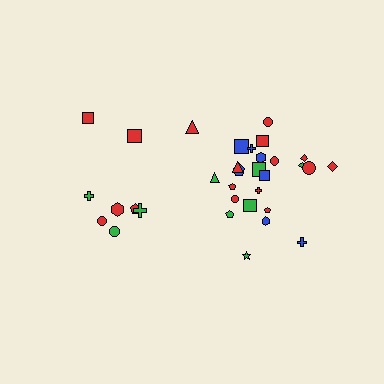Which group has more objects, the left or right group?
The right group.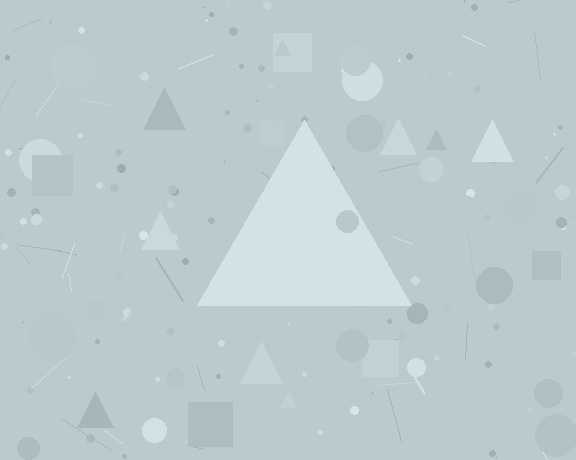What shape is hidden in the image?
A triangle is hidden in the image.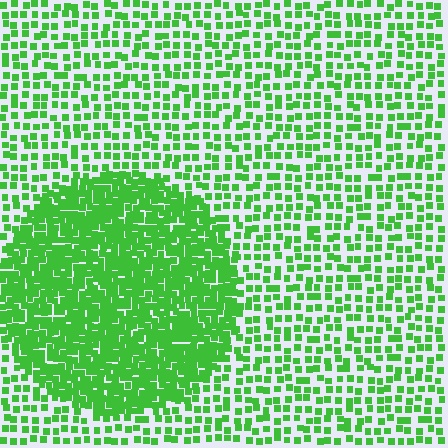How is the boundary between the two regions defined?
The boundary is defined by a change in element density (approximately 2.4x ratio). All elements are the same color, size, and shape.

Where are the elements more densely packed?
The elements are more densely packed inside the circle boundary.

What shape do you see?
I see a circle.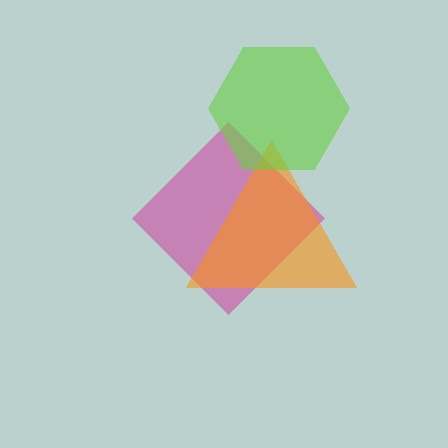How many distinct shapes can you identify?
There are 3 distinct shapes: a magenta diamond, an orange triangle, a lime hexagon.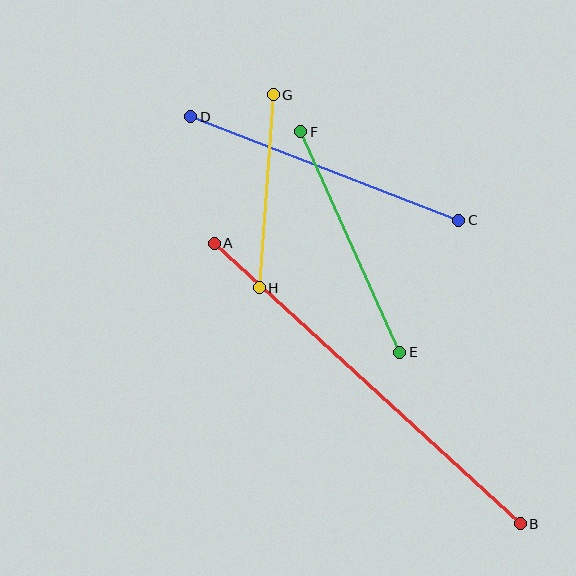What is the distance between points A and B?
The distance is approximately 415 pixels.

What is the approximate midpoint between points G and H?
The midpoint is at approximately (266, 191) pixels.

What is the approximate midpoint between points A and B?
The midpoint is at approximately (367, 383) pixels.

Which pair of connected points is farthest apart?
Points A and B are farthest apart.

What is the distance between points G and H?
The distance is approximately 194 pixels.